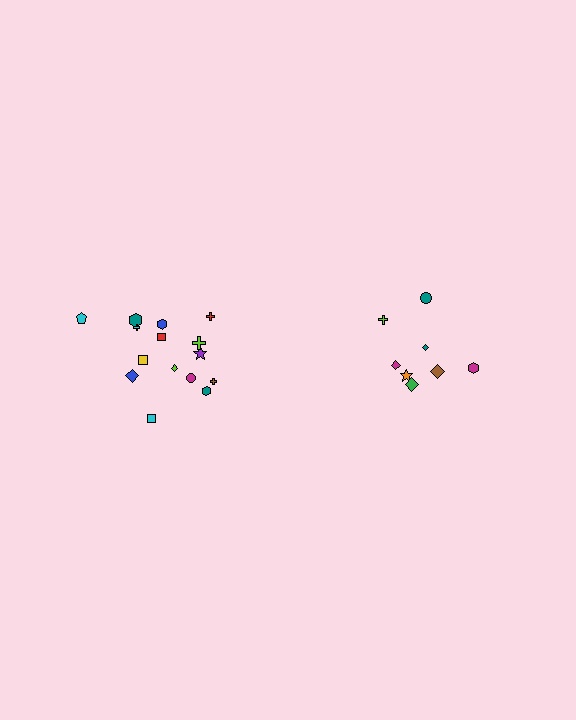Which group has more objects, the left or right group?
The left group.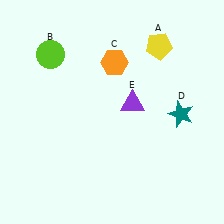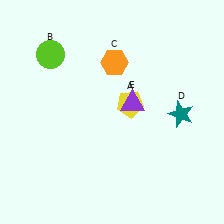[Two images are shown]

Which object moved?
The yellow pentagon (A) moved down.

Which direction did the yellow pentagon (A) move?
The yellow pentagon (A) moved down.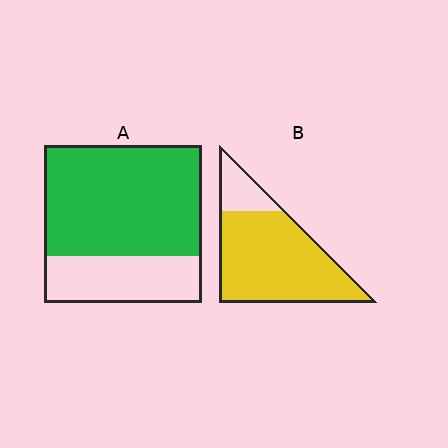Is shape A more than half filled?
Yes.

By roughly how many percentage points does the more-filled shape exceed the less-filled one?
By roughly 10 percentage points (B over A).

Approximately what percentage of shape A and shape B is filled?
A is approximately 70% and B is approximately 80%.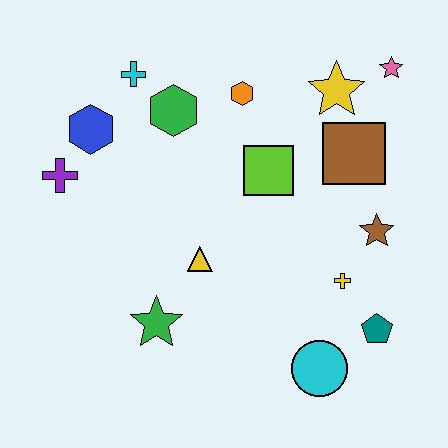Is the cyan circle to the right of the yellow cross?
No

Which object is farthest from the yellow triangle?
The pink star is farthest from the yellow triangle.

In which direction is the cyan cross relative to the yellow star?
The cyan cross is to the left of the yellow star.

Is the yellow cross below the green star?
No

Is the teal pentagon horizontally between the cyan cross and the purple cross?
No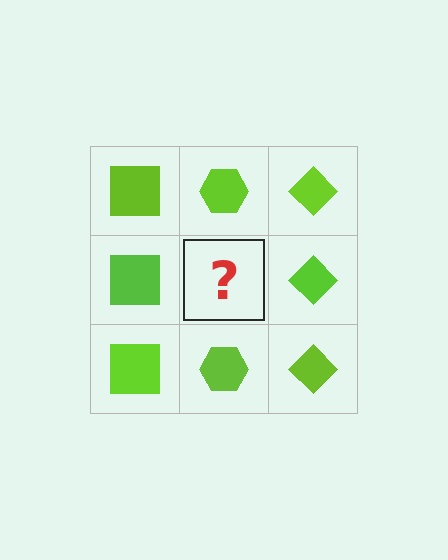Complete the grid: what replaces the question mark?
The question mark should be replaced with a lime hexagon.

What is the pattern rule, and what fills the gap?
The rule is that each column has a consistent shape. The gap should be filled with a lime hexagon.